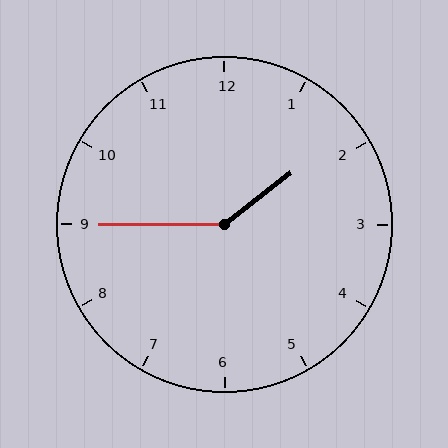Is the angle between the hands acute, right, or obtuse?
It is obtuse.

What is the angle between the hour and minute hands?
Approximately 142 degrees.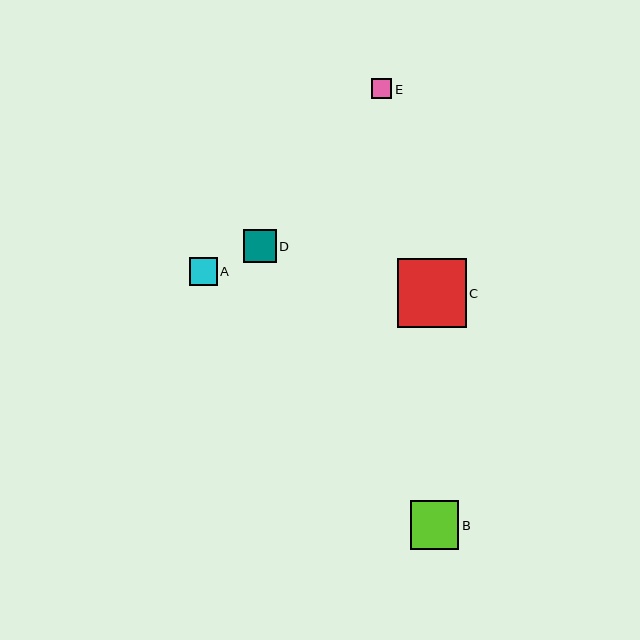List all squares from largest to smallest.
From largest to smallest: C, B, D, A, E.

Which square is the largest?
Square C is the largest with a size of approximately 69 pixels.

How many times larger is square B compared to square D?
Square B is approximately 1.5 times the size of square D.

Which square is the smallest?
Square E is the smallest with a size of approximately 20 pixels.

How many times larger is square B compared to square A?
Square B is approximately 1.7 times the size of square A.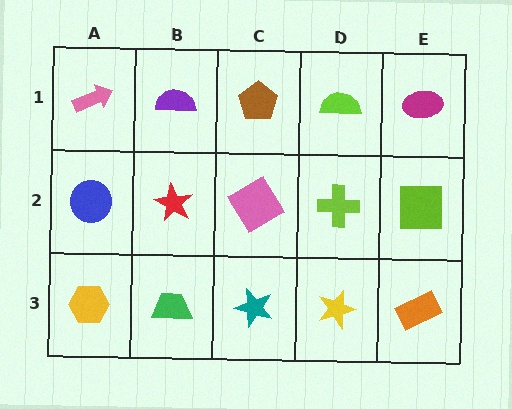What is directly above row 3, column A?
A blue circle.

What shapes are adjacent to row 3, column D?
A lime cross (row 2, column D), a teal star (row 3, column C), an orange rectangle (row 3, column E).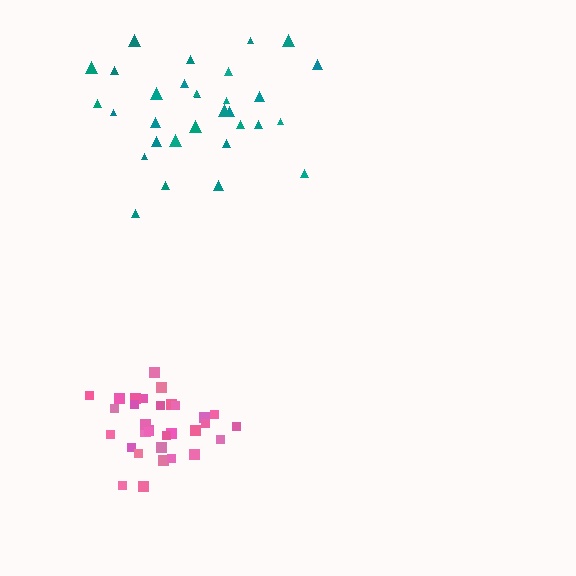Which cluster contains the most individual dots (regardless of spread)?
Pink (32).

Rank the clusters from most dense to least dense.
pink, teal.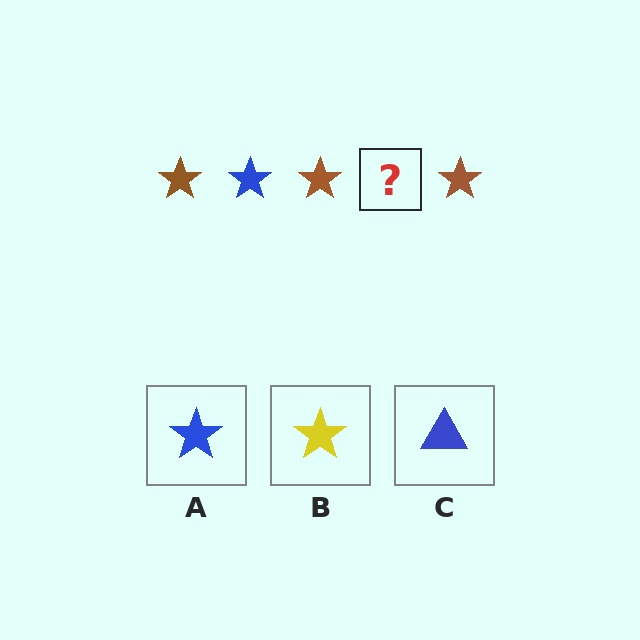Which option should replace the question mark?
Option A.